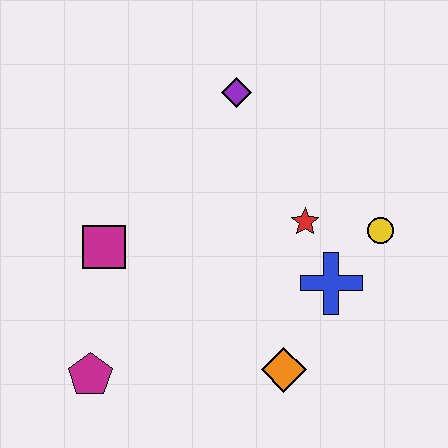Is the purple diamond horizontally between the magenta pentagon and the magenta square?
No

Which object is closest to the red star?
The blue cross is closest to the red star.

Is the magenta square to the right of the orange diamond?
No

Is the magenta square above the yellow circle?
No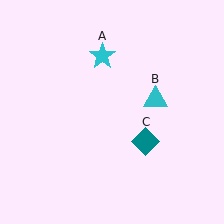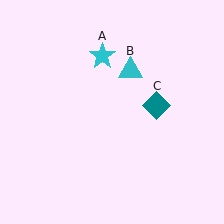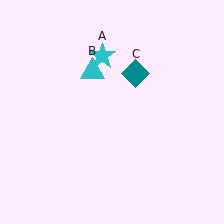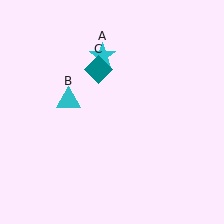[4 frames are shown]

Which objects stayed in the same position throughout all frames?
Cyan star (object A) remained stationary.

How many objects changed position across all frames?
2 objects changed position: cyan triangle (object B), teal diamond (object C).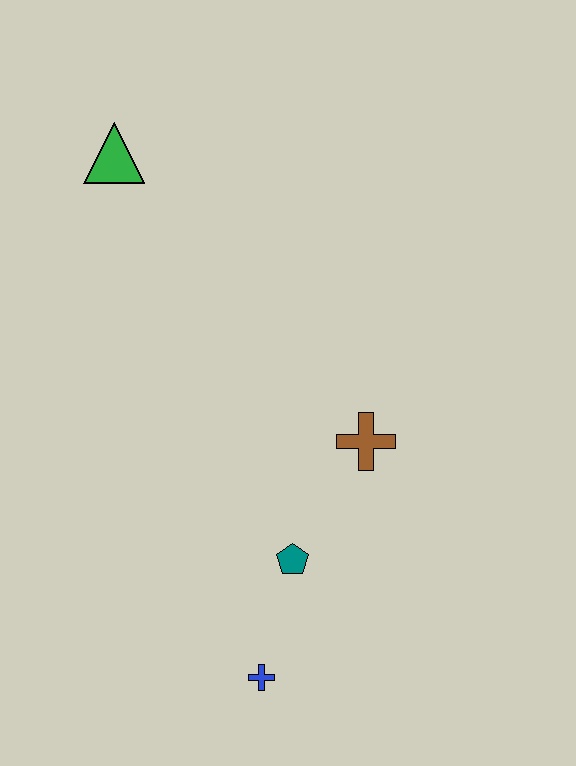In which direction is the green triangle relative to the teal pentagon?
The green triangle is above the teal pentagon.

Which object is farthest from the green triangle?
The blue cross is farthest from the green triangle.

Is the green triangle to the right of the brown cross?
No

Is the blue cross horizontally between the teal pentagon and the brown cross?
No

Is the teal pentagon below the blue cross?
No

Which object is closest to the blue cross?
The teal pentagon is closest to the blue cross.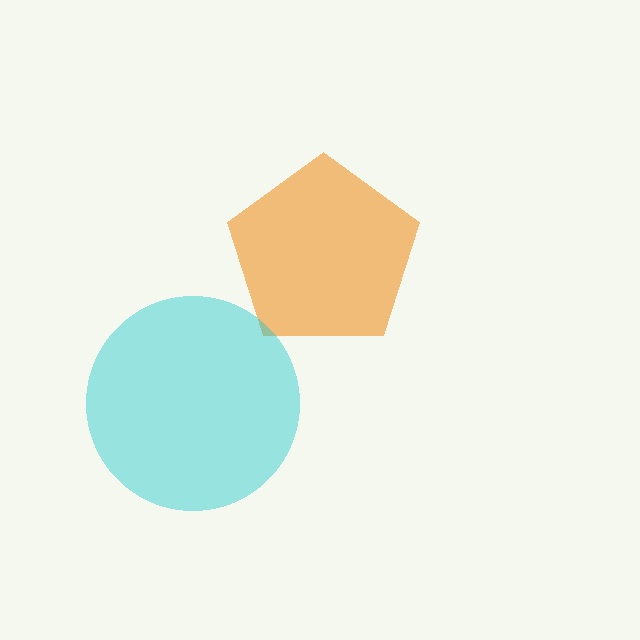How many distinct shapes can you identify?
There are 2 distinct shapes: an orange pentagon, a cyan circle.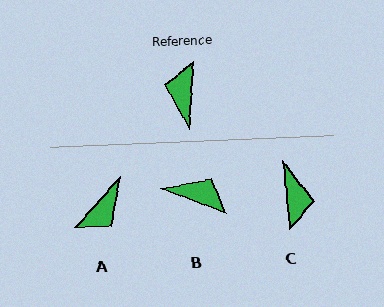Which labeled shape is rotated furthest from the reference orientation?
C, about 171 degrees away.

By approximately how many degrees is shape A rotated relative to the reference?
Approximately 142 degrees counter-clockwise.